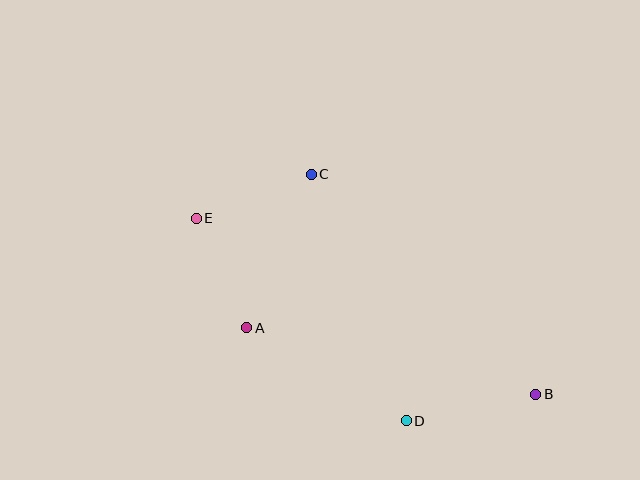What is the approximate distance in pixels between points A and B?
The distance between A and B is approximately 296 pixels.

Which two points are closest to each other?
Points A and E are closest to each other.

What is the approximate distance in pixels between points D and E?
The distance between D and E is approximately 292 pixels.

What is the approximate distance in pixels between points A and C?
The distance between A and C is approximately 167 pixels.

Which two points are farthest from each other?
Points B and E are farthest from each other.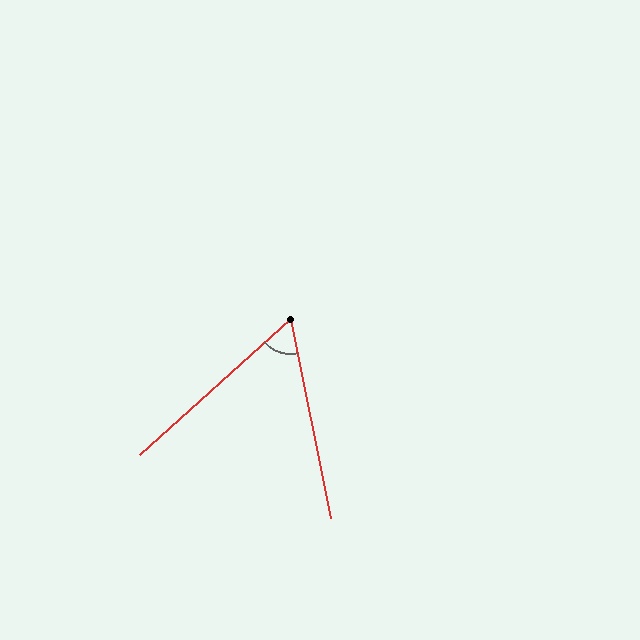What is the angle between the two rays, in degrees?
Approximately 59 degrees.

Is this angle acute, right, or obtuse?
It is acute.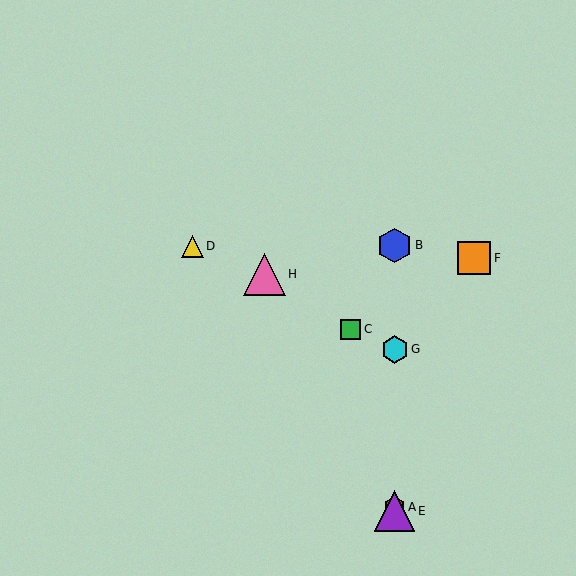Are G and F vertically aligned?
No, G is at x≈395 and F is at x≈474.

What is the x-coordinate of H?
Object H is at x≈265.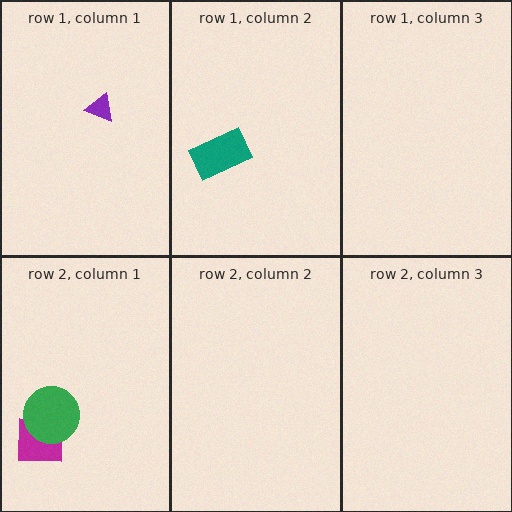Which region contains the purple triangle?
The row 1, column 1 region.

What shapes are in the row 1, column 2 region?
The teal rectangle.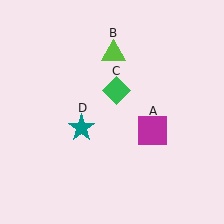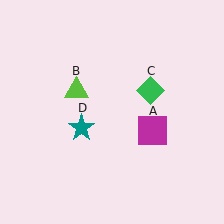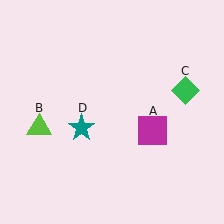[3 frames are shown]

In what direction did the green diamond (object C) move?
The green diamond (object C) moved right.